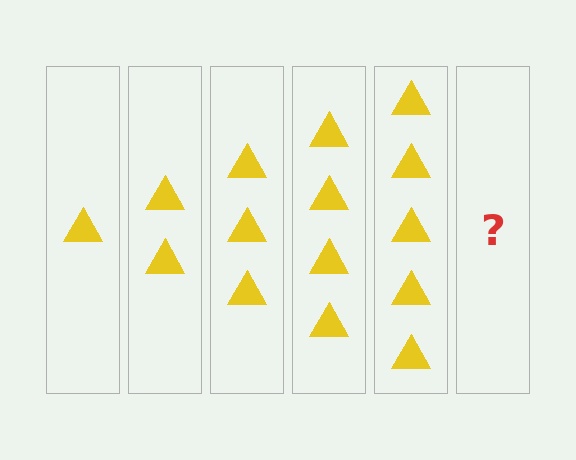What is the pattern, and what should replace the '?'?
The pattern is that each step adds one more triangle. The '?' should be 6 triangles.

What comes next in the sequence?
The next element should be 6 triangles.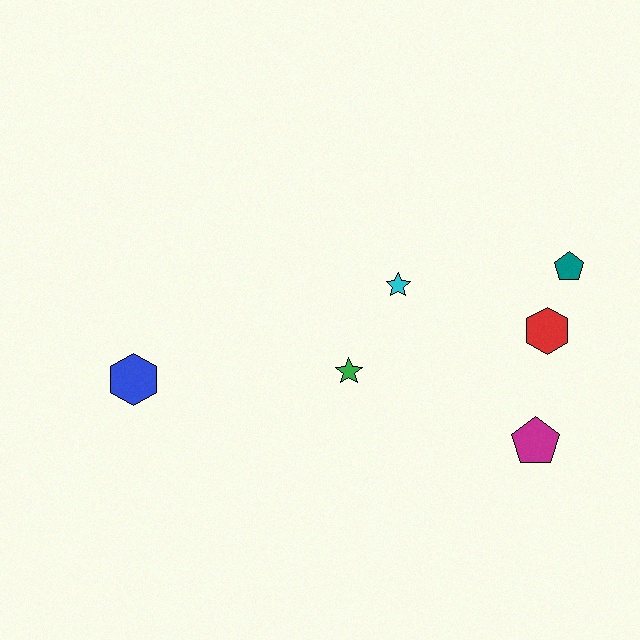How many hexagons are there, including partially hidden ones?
There are 2 hexagons.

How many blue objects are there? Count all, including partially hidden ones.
There is 1 blue object.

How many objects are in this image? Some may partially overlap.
There are 6 objects.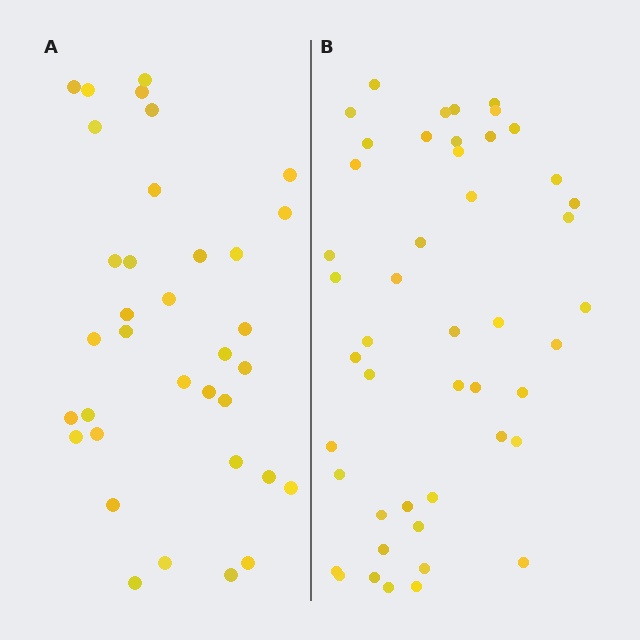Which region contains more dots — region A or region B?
Region B (the right region) has more dots.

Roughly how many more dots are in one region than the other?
Region B has roughly 12 or so more dots than region A.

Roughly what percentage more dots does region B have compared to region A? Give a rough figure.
About 35% more.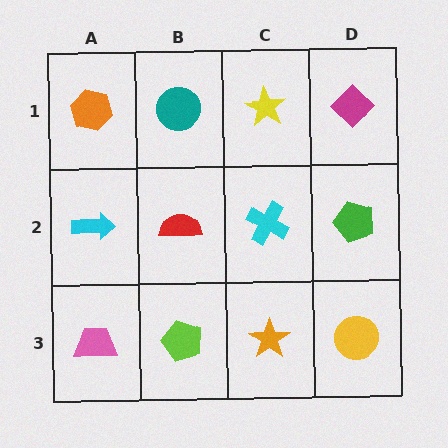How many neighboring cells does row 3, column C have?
3.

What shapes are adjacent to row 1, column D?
A green pentagon (row 2, column D), a yellow star (row 1, column C).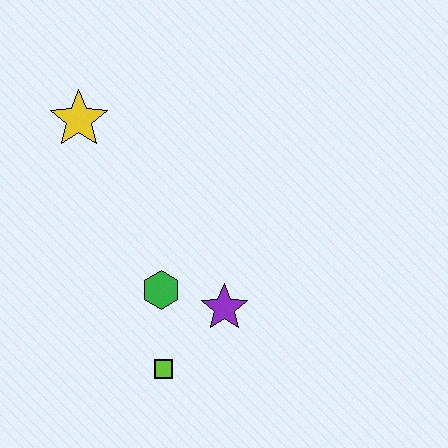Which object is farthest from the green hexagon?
The yellow star is farthest from the green hexagon.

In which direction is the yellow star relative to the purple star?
The yellow star is above the purple star.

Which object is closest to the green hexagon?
The purple star is closest to the green hexagon.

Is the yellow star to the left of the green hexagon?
Yes